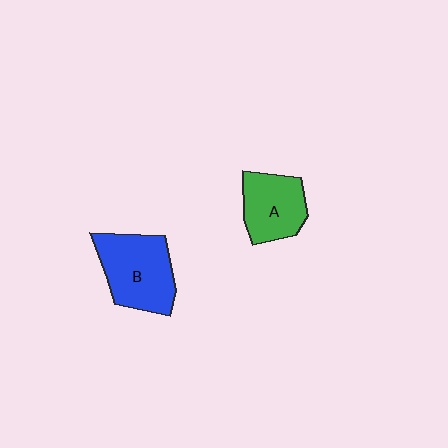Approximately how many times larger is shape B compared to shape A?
Approximately 1.3 times.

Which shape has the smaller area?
Shape A (green).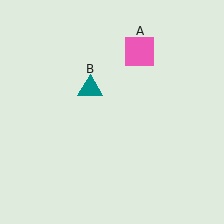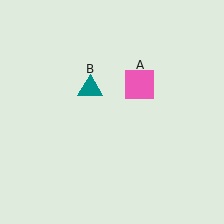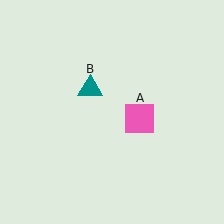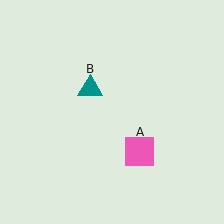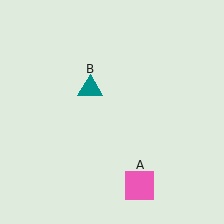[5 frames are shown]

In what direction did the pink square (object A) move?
The pink square (object A) moved down.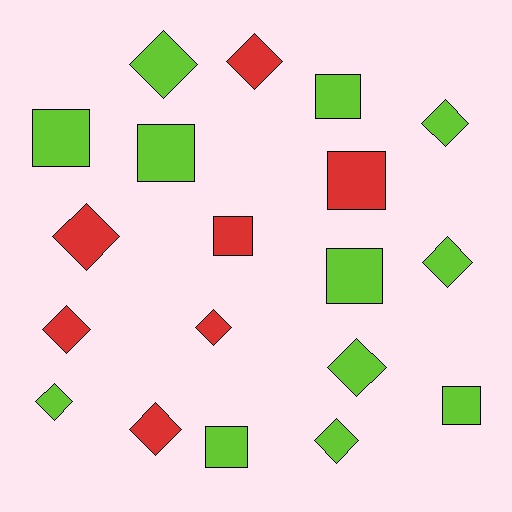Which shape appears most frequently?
Diamond, with 11 objects.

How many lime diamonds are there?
There are 6 lime diamonds.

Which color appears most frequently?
Lime, with 12 objects.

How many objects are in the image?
There are 19 objects.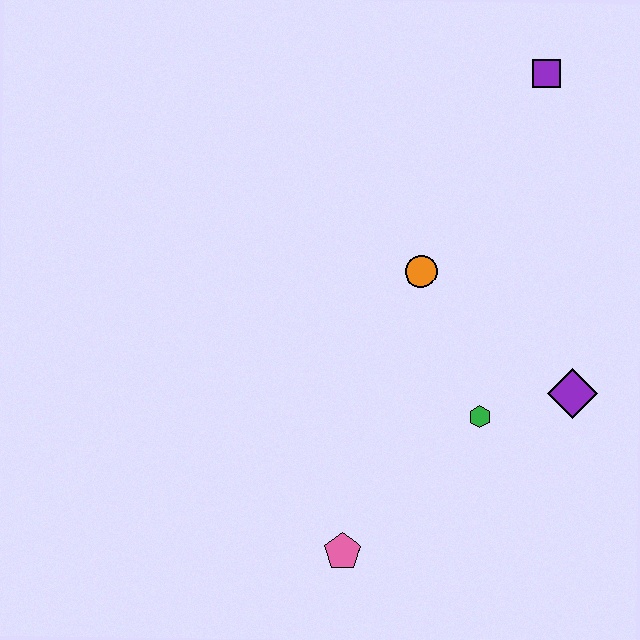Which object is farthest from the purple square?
The pink pentagon is farthest from the purple square.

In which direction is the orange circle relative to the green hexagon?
The orange circle is above the green hexagon.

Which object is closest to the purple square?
The orange circle is closest to the purple square.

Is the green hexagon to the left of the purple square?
Yes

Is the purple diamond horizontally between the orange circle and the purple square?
No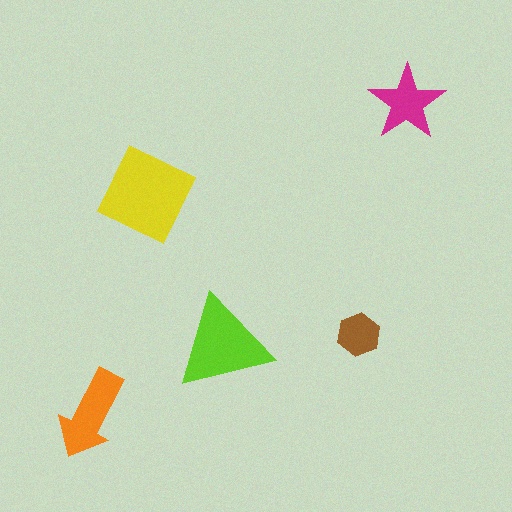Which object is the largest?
The yellow square.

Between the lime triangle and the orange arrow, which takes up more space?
The lime triangle.